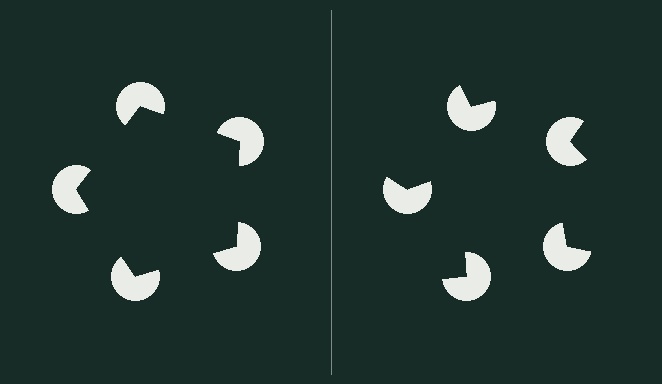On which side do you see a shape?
An illusory pentagon appears on the left side. On the right side the wedge cuts are rotated, so no coherent shape forms.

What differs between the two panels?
The pac-man discs are positioned identically on both sides; only the wedge orientations differ. On the left they align to a pentagon; on the right they are misaligned.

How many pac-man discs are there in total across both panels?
10 — 5 on each side.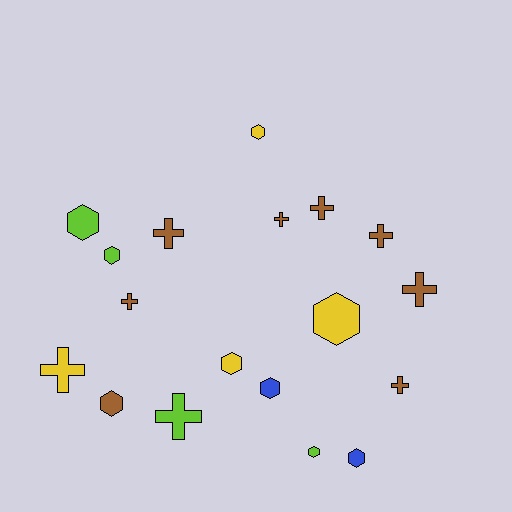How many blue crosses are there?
There are no blue crosses.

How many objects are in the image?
There are 18 objects.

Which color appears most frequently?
Brown, with 8 objects.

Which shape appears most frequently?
Cross, with 9 objects.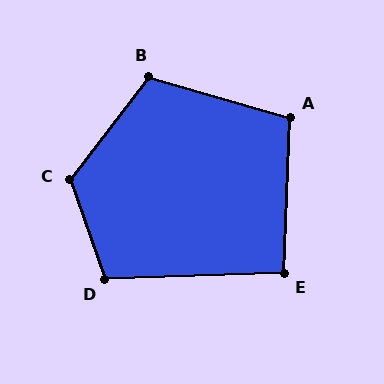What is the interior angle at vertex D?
Approximately 108 degrees (obtuse).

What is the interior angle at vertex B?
Approximately 112 degrees (obtuse).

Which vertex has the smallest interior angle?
E, at approximately 94 degrees.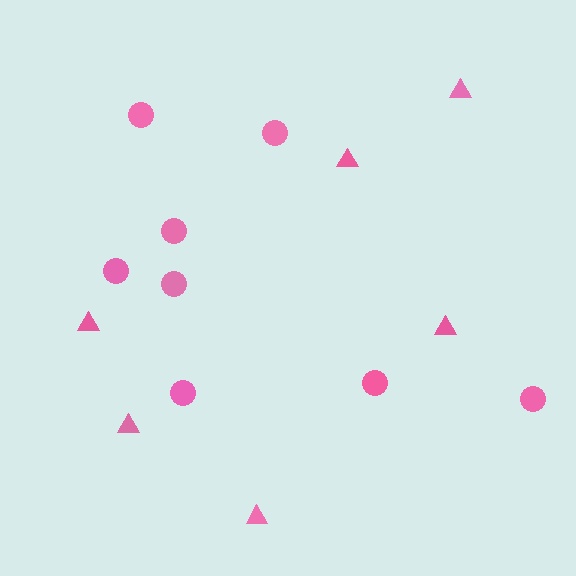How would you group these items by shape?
There are 2 groups: one group of circles (8) and one group of triangles (6).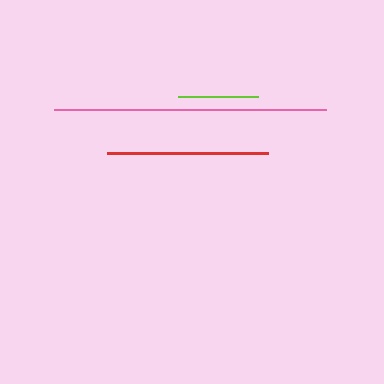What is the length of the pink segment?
The pink segment is approximately 272 pixels long.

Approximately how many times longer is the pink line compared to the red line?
The pink line is approximately 1.7 times the length of the red line.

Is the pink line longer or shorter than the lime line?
The pink line is longer than the lime line.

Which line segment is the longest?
The pink line is the longest at approximately 272 pixels.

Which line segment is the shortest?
The lime line is the shortest at approximately 81 pixels.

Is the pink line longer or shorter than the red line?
The pink line is longer than the red line.